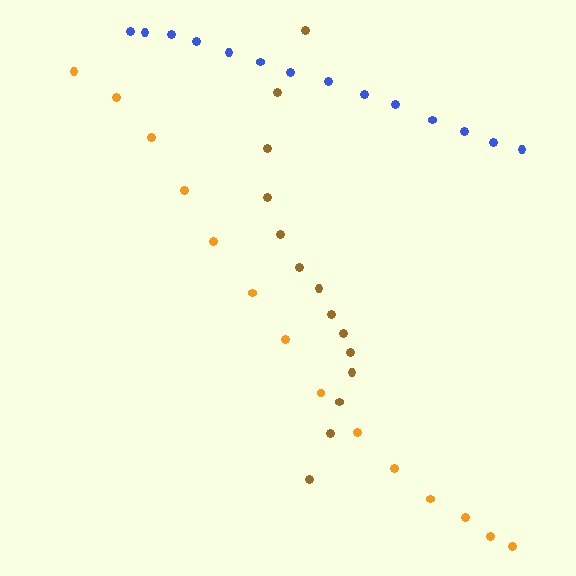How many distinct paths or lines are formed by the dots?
There are 3 distinct paths.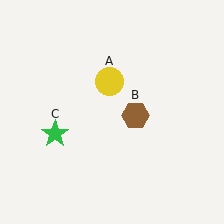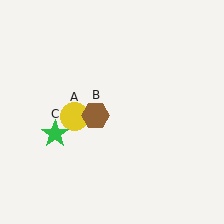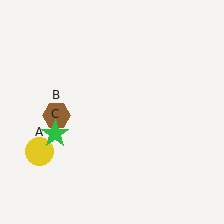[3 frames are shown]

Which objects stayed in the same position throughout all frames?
Green star (object C) remained stationary.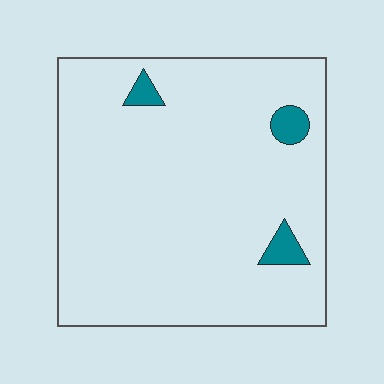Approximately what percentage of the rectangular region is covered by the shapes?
Approximately 5%.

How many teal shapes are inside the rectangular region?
3.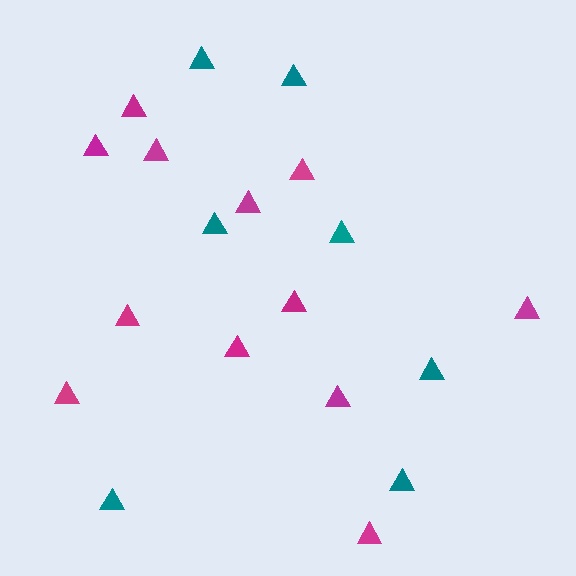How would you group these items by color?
There are 2 groups: one group of teal triangles (7) and one group of magenta triangles (12).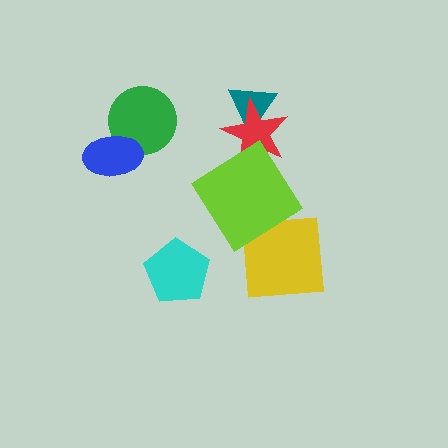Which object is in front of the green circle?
The blue ellipse is in front of the green circle.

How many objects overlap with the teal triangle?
1 object overlaps with the teal triangle.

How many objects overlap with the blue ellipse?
1 object overlaps with the blue ellipse.